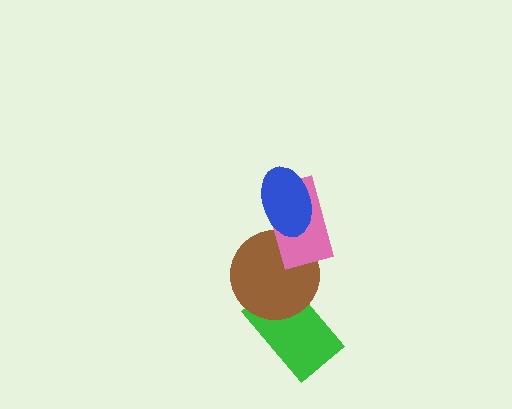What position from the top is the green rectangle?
The green rectangle is 4th from the top.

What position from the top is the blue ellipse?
The blue ellipse is 1st from the top.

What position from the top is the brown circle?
The brown circle is 3rd from the top.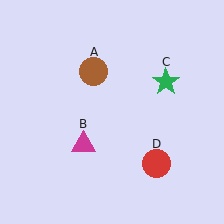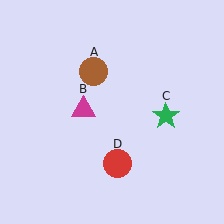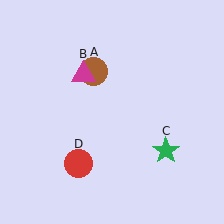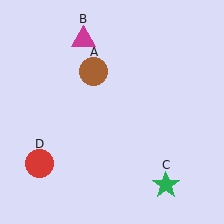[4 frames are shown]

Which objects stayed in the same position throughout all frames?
Brown circle (object A) remained stationary.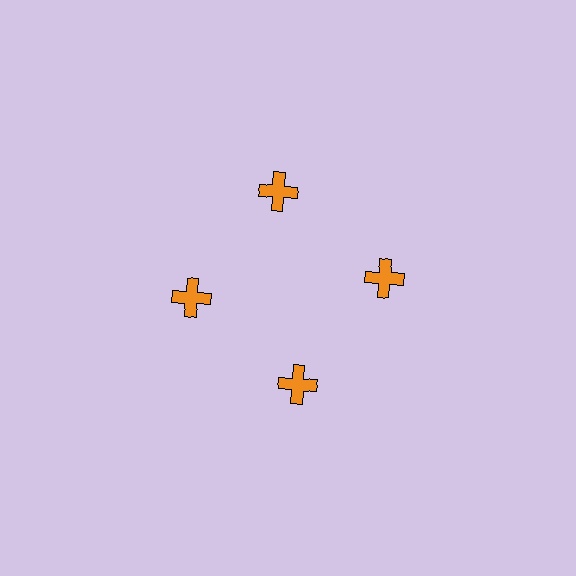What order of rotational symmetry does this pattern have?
This pattern has 4-fold rotational symmetry.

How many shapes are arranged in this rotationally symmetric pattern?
There are 4 shapes, arranged in 4 groups of 1.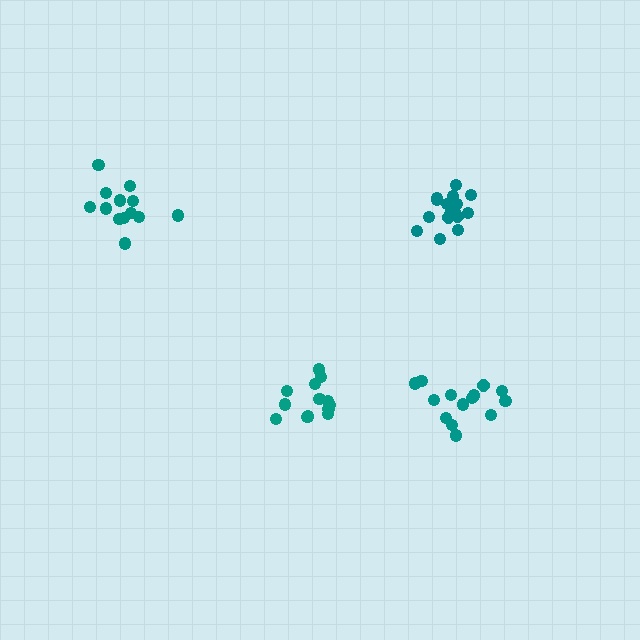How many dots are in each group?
Group 1: 13 dots, Group 2: 13 dots, Group 3: 16 dots, Group 4: 14 dots (56 total).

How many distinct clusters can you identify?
There are 4 distinct clusters.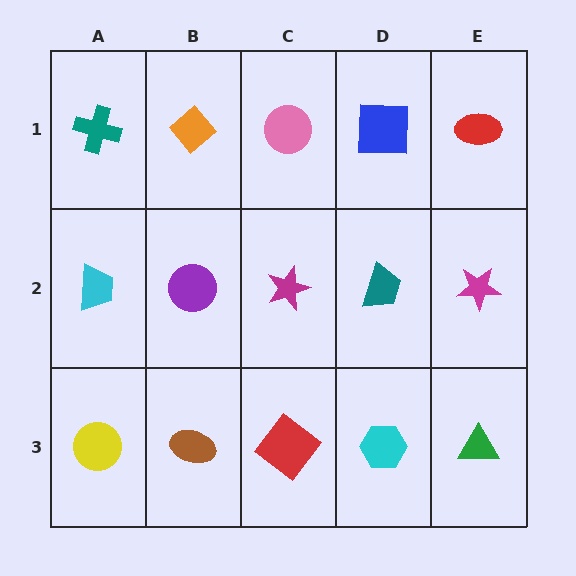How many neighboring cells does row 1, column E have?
2.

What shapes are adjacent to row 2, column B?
An orange diamond (row 1, column B), a brown ellipse (row 3, column B), a cyan trapezoid (row 2, column A), a magenta star (row 2, column C).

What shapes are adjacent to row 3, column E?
A magenta star (row 2, column E), a cyan hexagon (row 3, column D).